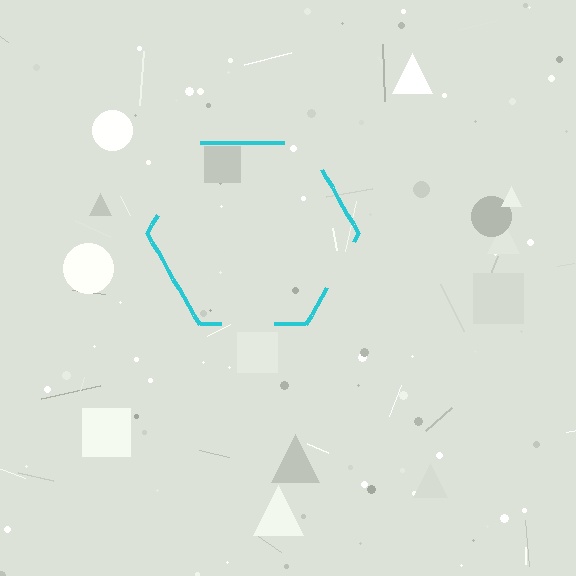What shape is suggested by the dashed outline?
The dashed outline suggests a hexagon.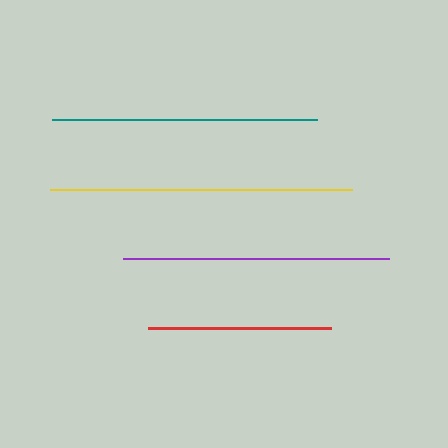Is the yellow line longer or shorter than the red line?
The yellow line is longer than the red line.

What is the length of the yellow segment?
The yellow segment is approximately 302 pixels long.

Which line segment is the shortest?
The red line is the shortest at approximately 183 pixels.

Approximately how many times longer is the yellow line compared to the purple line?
The yellow line is approximately 1.1 times the length of the purple line.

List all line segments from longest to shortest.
From longest to shortest: yellow, purple, teal, red.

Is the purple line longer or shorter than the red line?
The purple line is longer than the red line.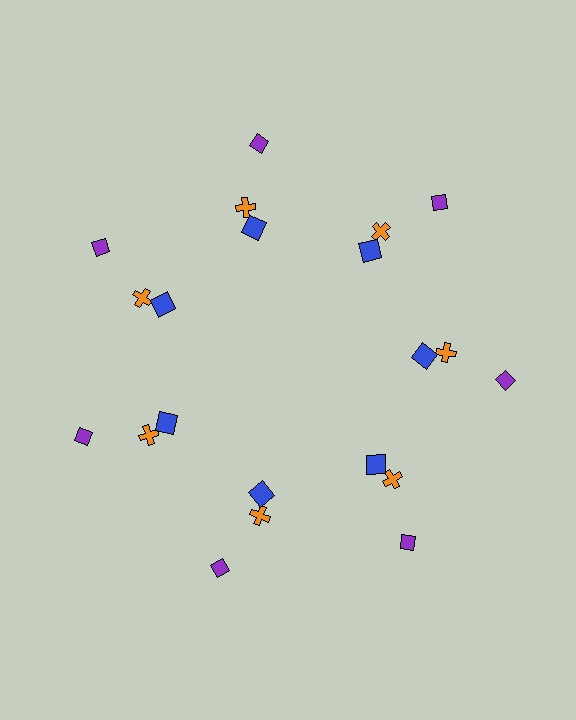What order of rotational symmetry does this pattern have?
This pattern has 7-fold rotational symmetry.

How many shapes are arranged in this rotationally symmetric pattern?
There are 21 shapes, arranged in 7 groups of 3.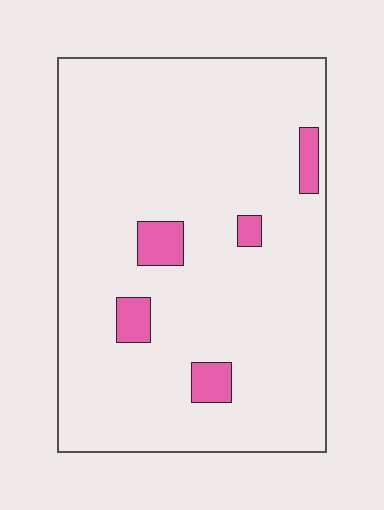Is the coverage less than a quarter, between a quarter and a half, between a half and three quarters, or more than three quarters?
Less than a quarter.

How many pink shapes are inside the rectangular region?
5.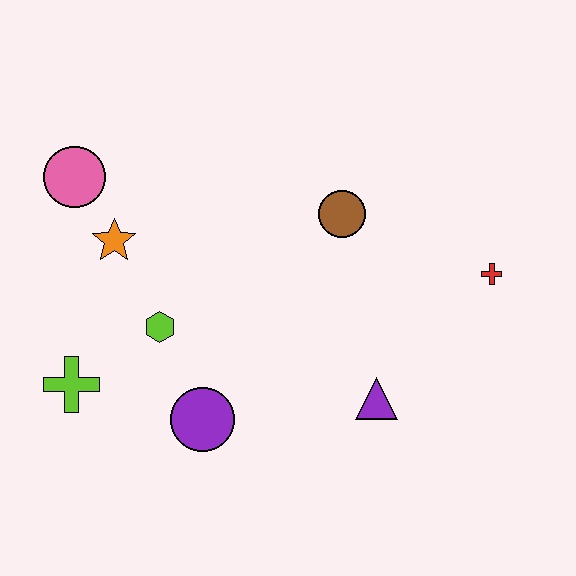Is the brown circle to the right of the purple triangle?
No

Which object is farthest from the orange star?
The red cross is farthest from the orange star.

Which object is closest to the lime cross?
The lime hexagon is closest to the lime cross.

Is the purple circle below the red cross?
Yes